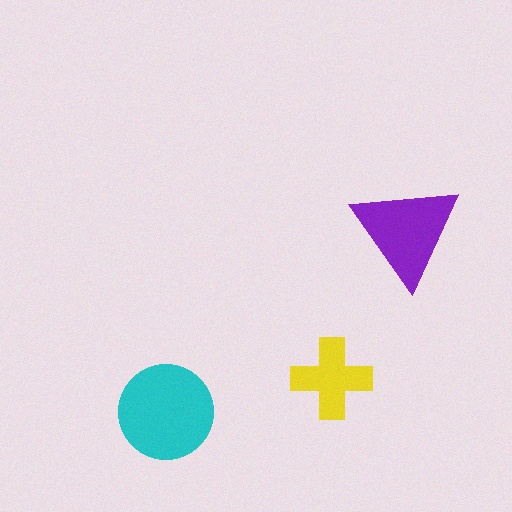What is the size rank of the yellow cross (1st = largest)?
3rd.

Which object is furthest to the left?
The cyan circle is leftmost.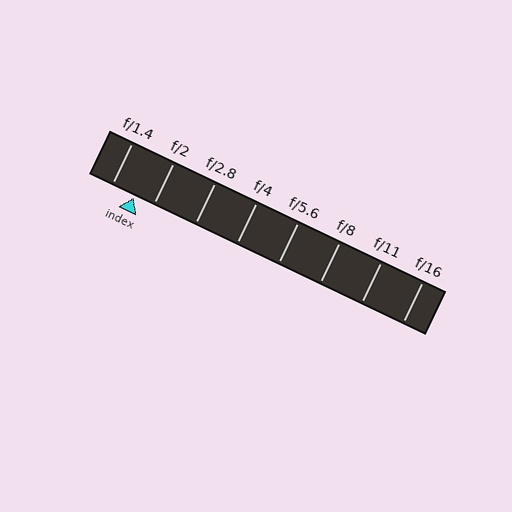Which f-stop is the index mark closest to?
The index mark is closest to f/2.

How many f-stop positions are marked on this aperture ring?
There are 8 f-stop positions marked.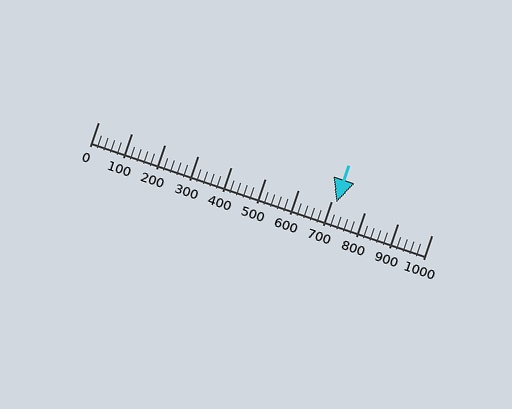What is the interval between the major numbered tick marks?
The major tick marks are spaced 100 units apart.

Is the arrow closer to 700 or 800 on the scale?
The arrow is closer to 700.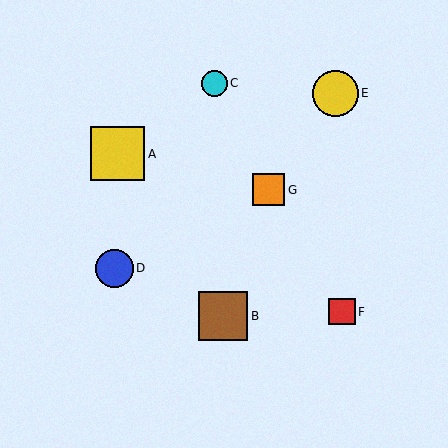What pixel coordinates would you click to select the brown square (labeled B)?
Click at (223, 316) to select the brown square B.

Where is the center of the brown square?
The center of the brown square is at (223, 316).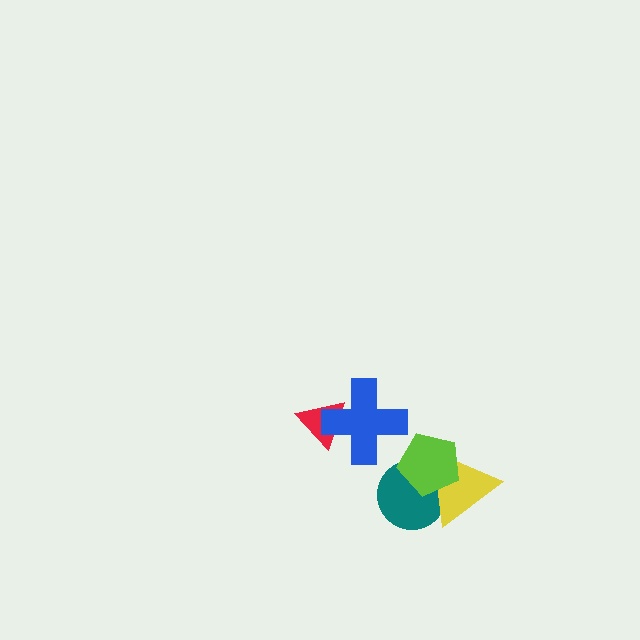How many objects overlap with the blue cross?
1 object overlaps with the blue cross.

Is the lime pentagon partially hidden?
No, no other shape covers it.